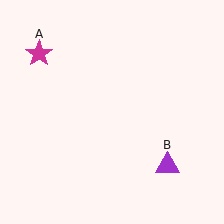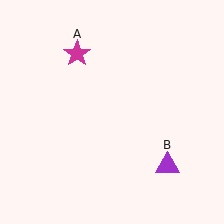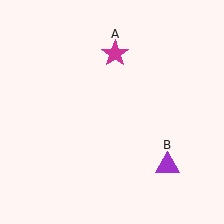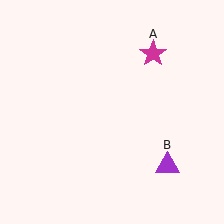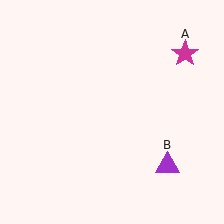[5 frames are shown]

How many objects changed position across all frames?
1 object changed position: magenta star (object A).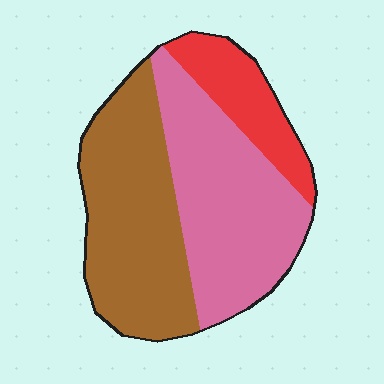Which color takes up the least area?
Red, at roughly 15%.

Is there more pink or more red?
Pink.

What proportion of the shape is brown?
Brown covers roughly 40% of the shape.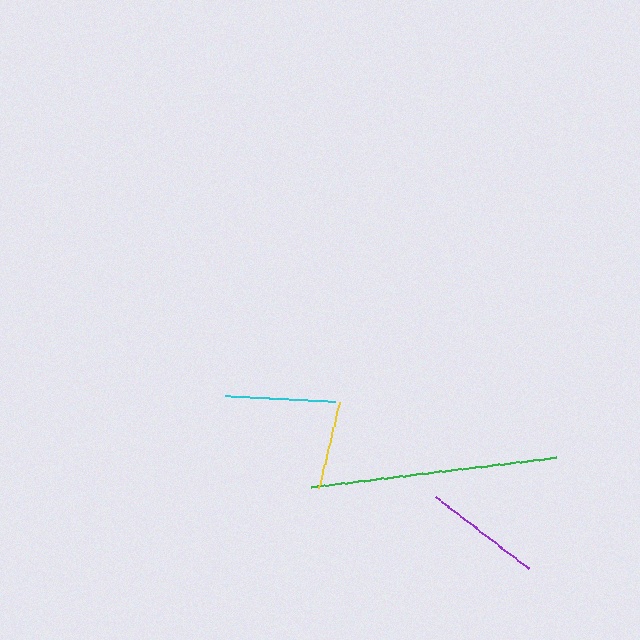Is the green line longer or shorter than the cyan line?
The green line is longer than the cyan line.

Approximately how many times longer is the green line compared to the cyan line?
The green line is approximately 2.2 times the length of the cyan line.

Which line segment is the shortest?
The yellow line is the shortest at approximately 89 pixels.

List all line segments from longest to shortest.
From longest to shortest: green, purple, cyan, yellow.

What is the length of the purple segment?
The purple segment is approximately 118 pixels long.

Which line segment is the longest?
The green line is the longest at approximately 246 pixels.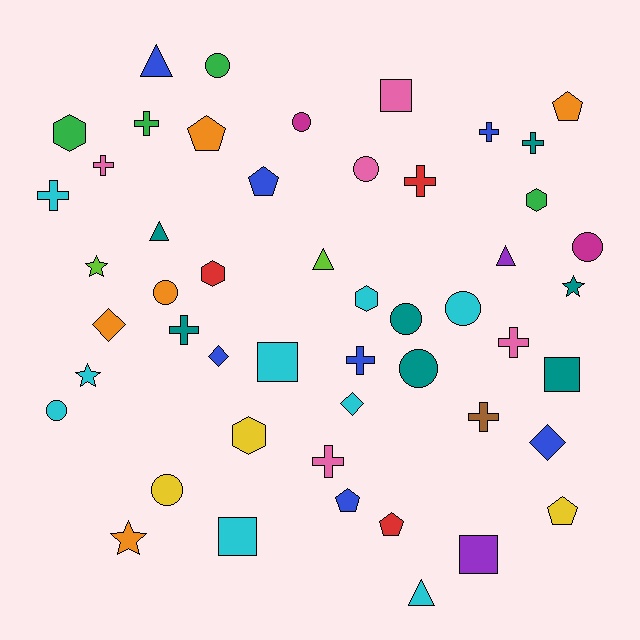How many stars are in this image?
There are 4 stars.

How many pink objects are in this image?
There are 5 pink objects.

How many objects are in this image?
There are 50 objects.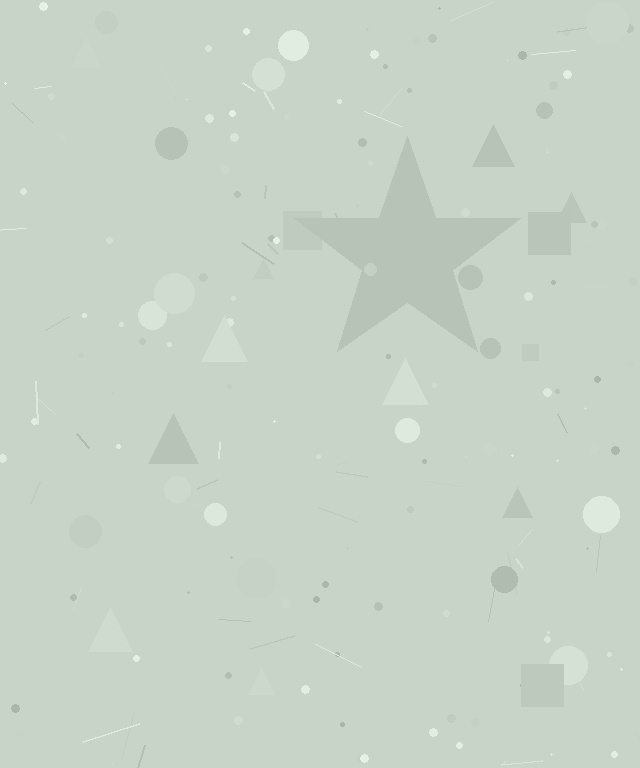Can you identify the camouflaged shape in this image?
The camouflaged shape is a star.